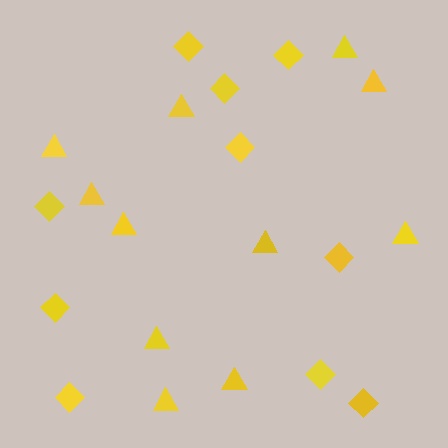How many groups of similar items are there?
There are 2 groups: one group of diamonds (10) and one group of triangles (11).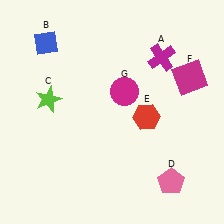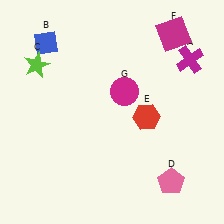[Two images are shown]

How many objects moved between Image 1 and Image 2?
3 objects moved between the two images.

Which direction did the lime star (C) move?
The lime star (C) moved up.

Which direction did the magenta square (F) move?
The magenta square (F) moved up.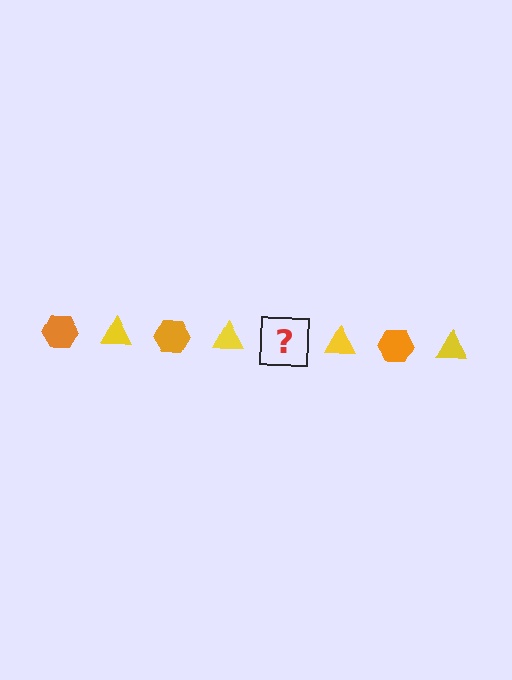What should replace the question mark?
The question mark should be replaced with an orange hexagon.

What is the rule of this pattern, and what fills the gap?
The rule is that the pattern alternates between orange hexagon and yellow triangle. The gap should be filled with an orange hexagon.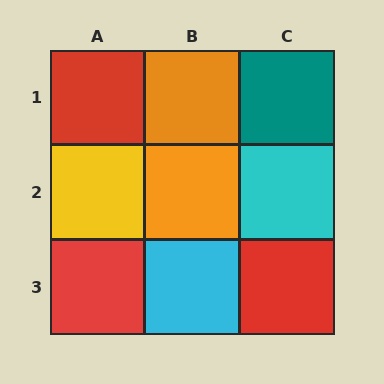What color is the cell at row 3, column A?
Red.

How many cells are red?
3 cells are red.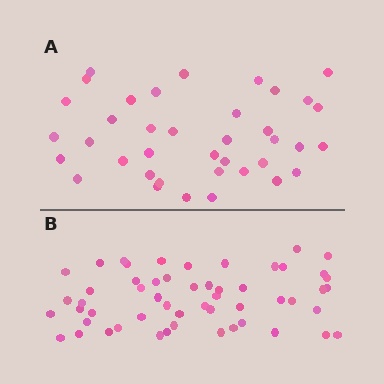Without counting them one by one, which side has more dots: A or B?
Region B (the bottom region) has more dots.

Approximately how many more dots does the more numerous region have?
Region B has approximately 15 more dots than region A.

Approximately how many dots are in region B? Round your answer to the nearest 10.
About 50 dots. (The exact count is 54, which rounds to 50.)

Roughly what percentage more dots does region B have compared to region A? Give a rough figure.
About 40% more.